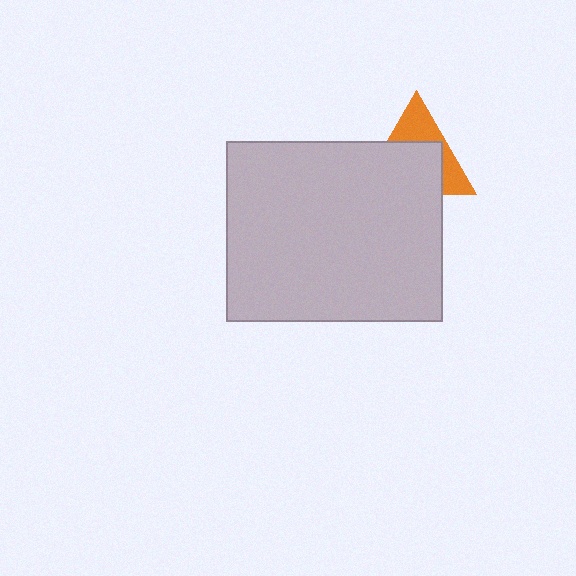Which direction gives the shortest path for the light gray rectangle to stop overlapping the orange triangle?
Moving down gives the shortest separation.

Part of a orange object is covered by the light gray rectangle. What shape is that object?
It is a triangle.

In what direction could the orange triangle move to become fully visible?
The orange triangle could move up. That would shift it out from behind the light gray rectangle entirely.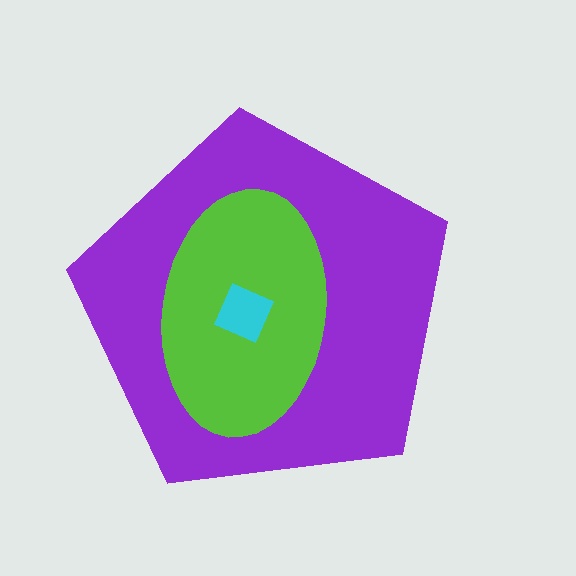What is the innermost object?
The cyan diamond.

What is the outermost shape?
The purple pentagon.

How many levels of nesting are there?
3.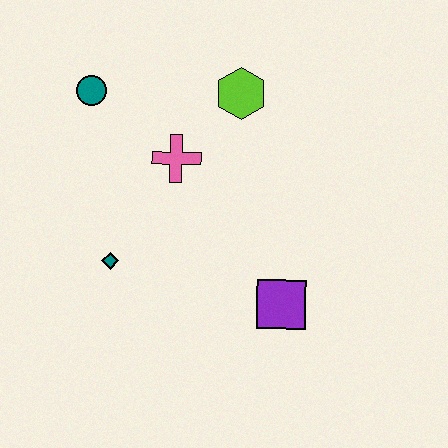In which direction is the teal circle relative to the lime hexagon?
The teal circle is to the left of the lime hexagon.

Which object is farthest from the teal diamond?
The lime hexagon is farthest from the teal diamond.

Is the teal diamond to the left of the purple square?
Yes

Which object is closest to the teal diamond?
The pink cross is closest to the teal diamond.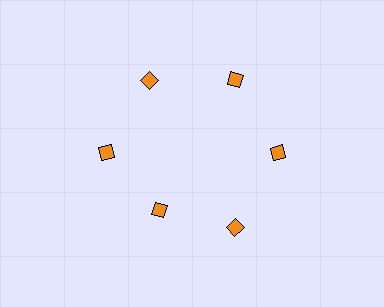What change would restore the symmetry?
The symmetry would be restored by moving it outward, back onto the ring so that all 6 diamonds sit at equal angles and equal distance from the center.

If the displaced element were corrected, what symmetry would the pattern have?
It would have 6-fold rotational symmetry — the pattern would map onto itself every 60 degrees.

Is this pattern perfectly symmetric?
No. The 6 orange diamonds are arranged in a ring, but one element near the 7 o'clock position is pulled inward toward the center, breaking the 6-fold rotational symmetry.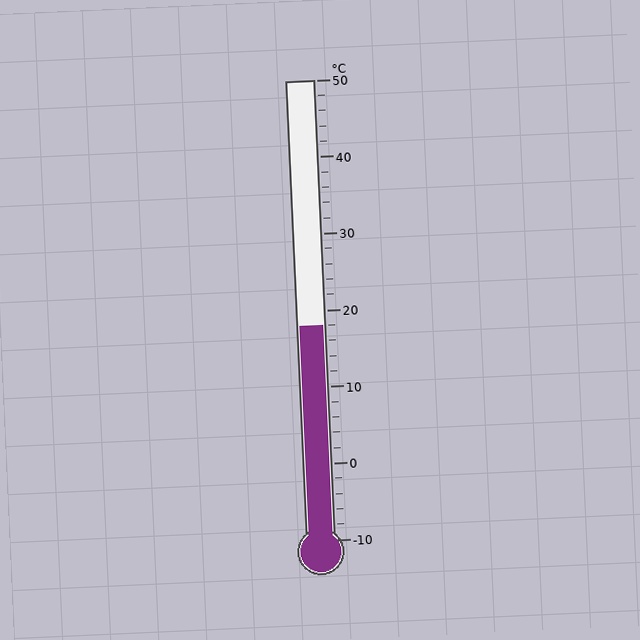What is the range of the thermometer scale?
The thermometer scale ranges from -10°C to 50°C.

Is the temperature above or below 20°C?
The temperature is below 20°C.